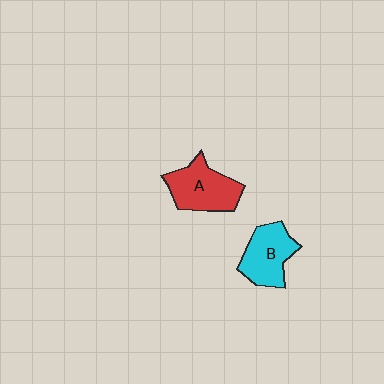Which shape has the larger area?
Shape A (red).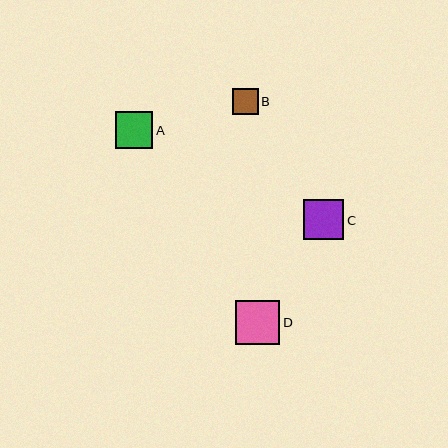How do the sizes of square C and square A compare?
Square C and square A are approximately the same size.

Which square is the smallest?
Square B is the smallest with a size of approximately 26 pixels.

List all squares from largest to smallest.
From largest to smallest: D, C, A, B.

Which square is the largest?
Square D is the largest with a size of approximately 44 pixels.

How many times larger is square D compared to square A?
Square D is approximately 1.2 times the size of square A.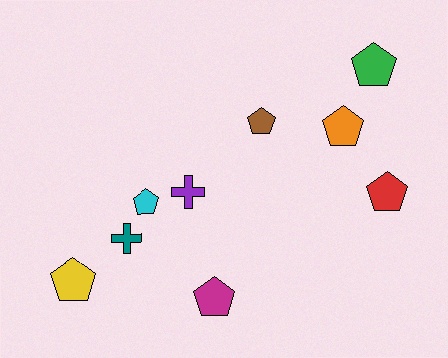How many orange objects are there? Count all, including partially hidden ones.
There is 1 orange object.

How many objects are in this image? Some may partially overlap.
There are 9 objects.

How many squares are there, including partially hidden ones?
There are no squares.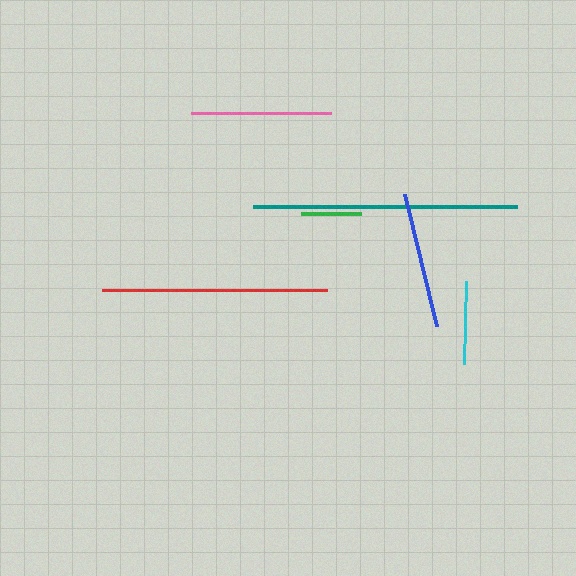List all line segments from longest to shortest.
From longest to shortest: teal, red, pink, blue, cyan, green.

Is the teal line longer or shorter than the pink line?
The teal line is longer than the pink line.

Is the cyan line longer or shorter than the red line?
The red line is longer than the cyan line.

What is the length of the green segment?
The green segment is approximately 60 pixels long.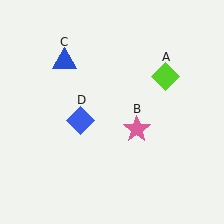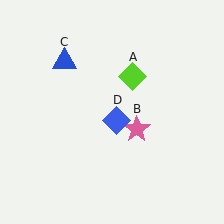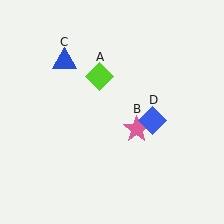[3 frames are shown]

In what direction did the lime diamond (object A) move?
The lime diamond (object A) moved left.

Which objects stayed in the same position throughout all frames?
Pink star (object B) and blue triangle (object C) remained stationary.